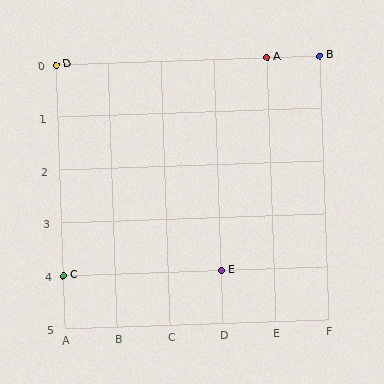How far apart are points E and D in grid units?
Points E and D are 3 columns and 4 rows apart (about 5.0 grid units diagonally).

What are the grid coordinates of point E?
Point E is at grid coordinates (D, 4).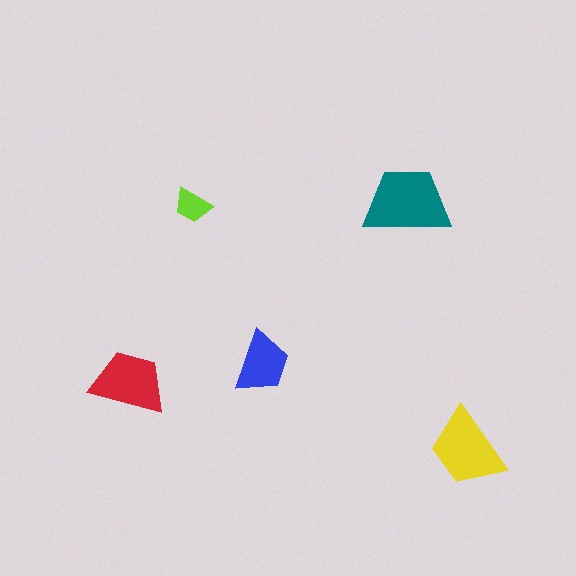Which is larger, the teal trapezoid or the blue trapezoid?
The teal one.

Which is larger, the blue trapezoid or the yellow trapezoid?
The yellow one.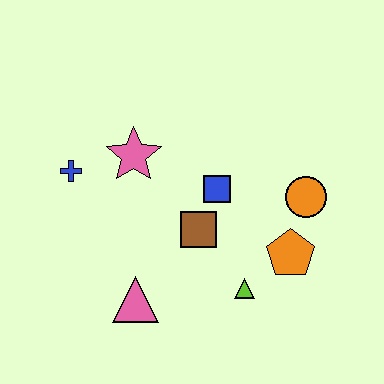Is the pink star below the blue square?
No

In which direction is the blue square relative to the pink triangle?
The blue square is above the pink triangle.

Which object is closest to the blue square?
The brown square is closest to the blue square.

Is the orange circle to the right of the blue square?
Yes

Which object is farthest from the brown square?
The blue cross is farthest from the brown square.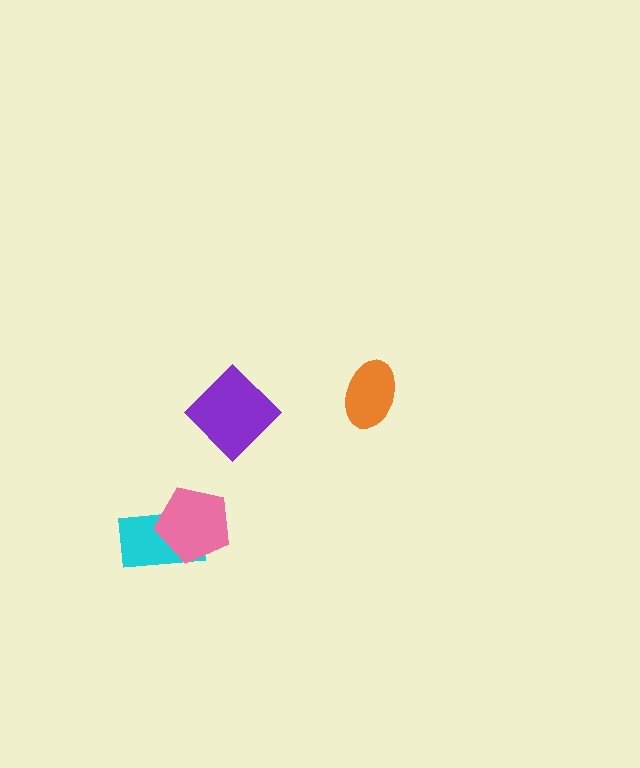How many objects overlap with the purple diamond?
0 objects overlap with the purple diamond.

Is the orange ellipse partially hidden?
No, no other shape covers it.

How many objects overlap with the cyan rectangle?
1 object overlaps with the cyan rectangle.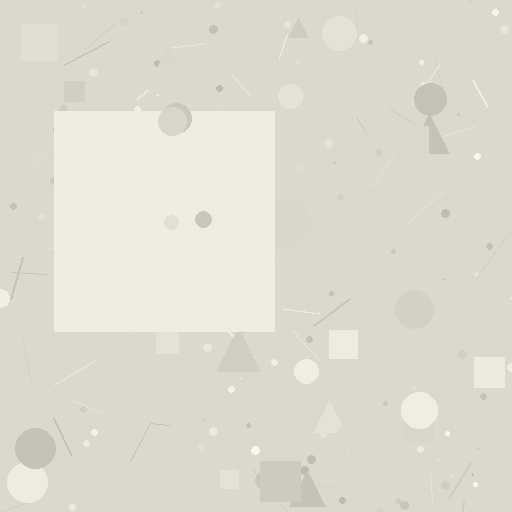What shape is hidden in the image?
A square is hidden in the image.